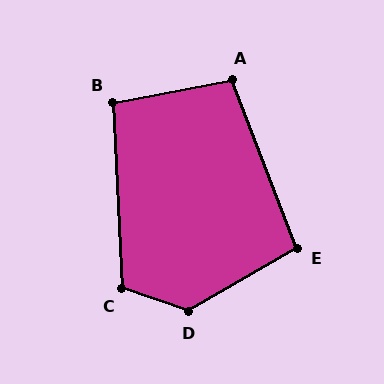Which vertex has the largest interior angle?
D, at approximately 131 degrees.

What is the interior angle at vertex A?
Approximately 100 degrees (obtuse).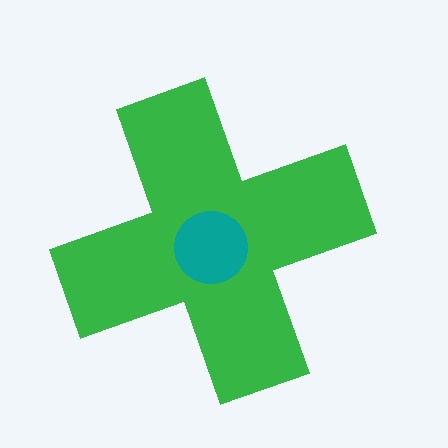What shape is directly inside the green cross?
The teal circle.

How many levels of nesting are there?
2.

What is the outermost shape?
The green cross.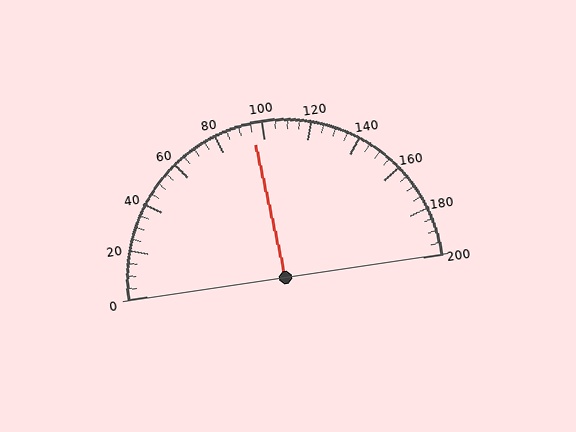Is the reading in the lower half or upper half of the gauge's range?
The reading is in the lower half of the range (0 to 200).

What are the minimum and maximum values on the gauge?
The gauge ranges from 0 to 200.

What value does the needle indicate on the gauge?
The needle indicates approximately 95.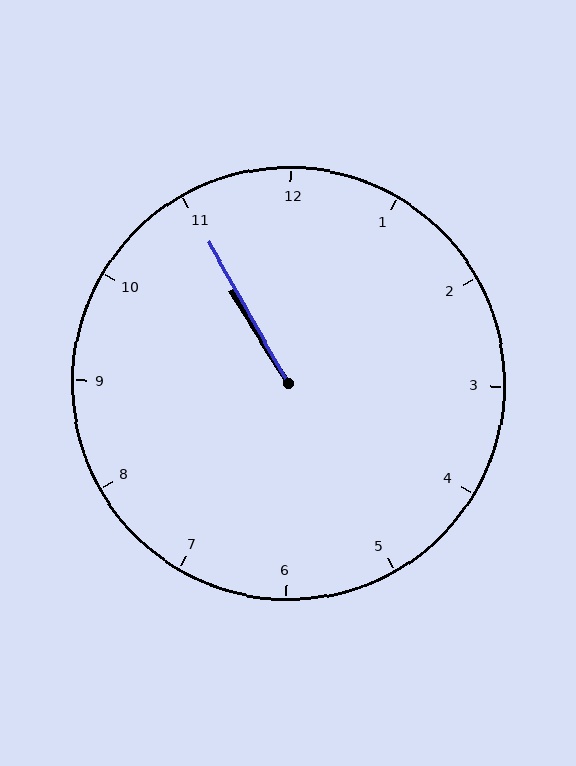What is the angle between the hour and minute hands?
Approximately 2 degrees.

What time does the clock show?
10:55.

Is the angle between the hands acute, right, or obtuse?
It is acute.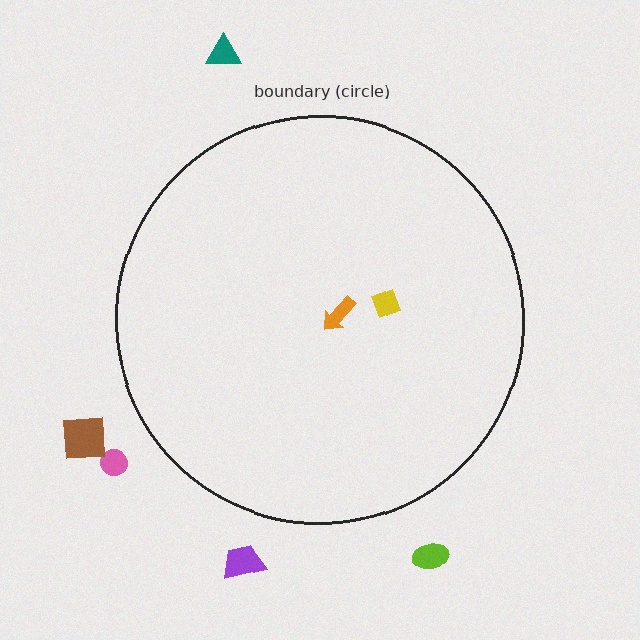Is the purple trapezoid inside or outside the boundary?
Outside.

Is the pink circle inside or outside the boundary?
Outside.